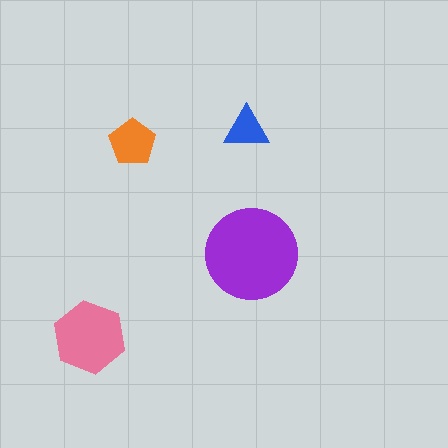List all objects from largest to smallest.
The purple circle, the pink hexagon, the orange pentagon, the blue triangle.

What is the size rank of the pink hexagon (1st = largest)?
2nd.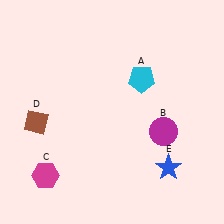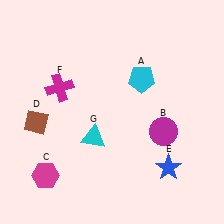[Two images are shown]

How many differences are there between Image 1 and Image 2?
There are 2 differences between the two images.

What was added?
A magenta cross (F), a cyan triangle (G) were added in Image 2.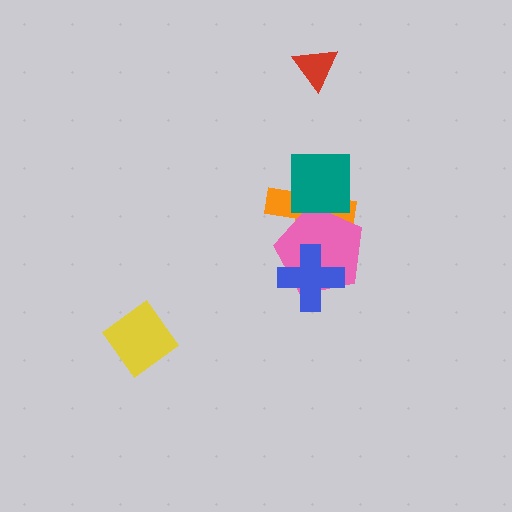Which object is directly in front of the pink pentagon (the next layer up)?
The blue cross is directly in front of the pink pentagon.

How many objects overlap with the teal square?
2 objects overlap with the teal square.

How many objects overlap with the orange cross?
3 objects overlap with the orange cross.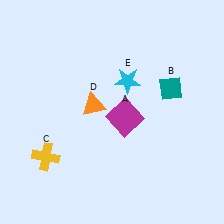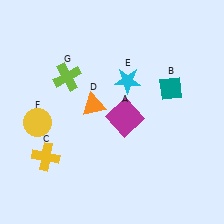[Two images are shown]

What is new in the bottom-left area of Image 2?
A yellow circle (F) was added in the bottom-left area of Image 2.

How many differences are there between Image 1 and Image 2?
There are 2 differences between the two images.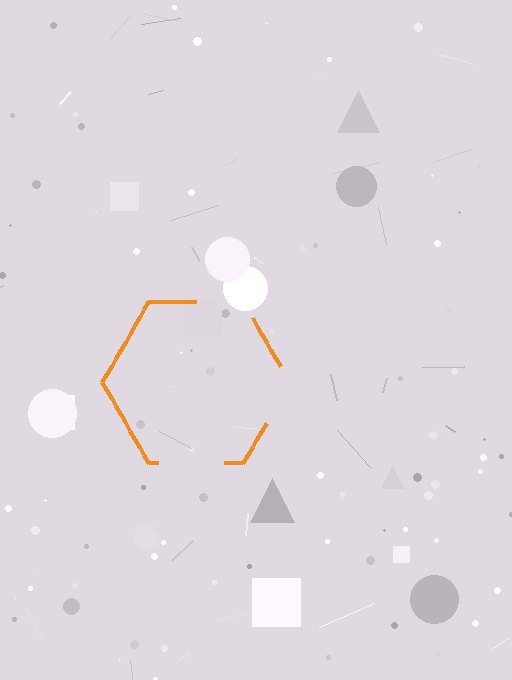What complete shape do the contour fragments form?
The contour fragments form a hexagon.